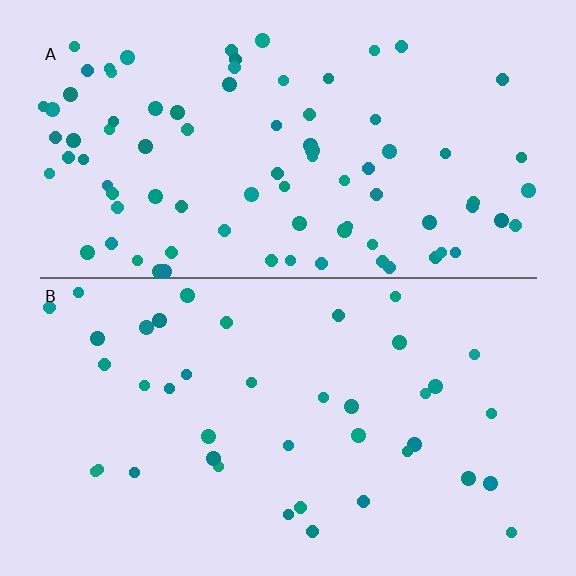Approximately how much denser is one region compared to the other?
Approximately 2.1× — region A over region B.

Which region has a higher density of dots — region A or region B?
A (the top).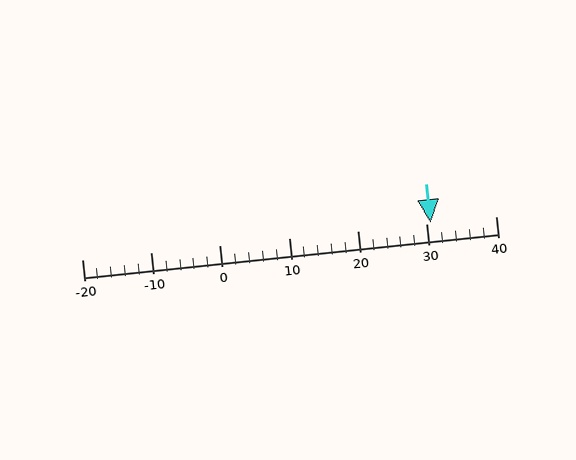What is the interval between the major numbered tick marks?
The major tick marks are spaced 10 units apart.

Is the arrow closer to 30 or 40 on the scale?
The arrow is closer to 30.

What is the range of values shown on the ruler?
The ruler shows values from -20 to 40.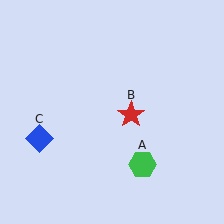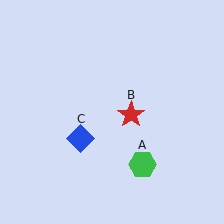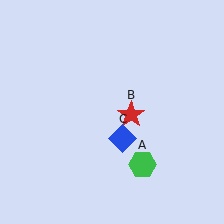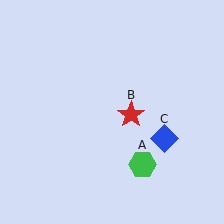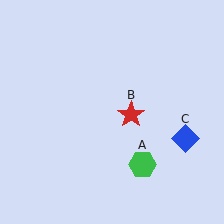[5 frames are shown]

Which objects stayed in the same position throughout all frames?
Green hexagon (object A) and red star (object B) remained stationary.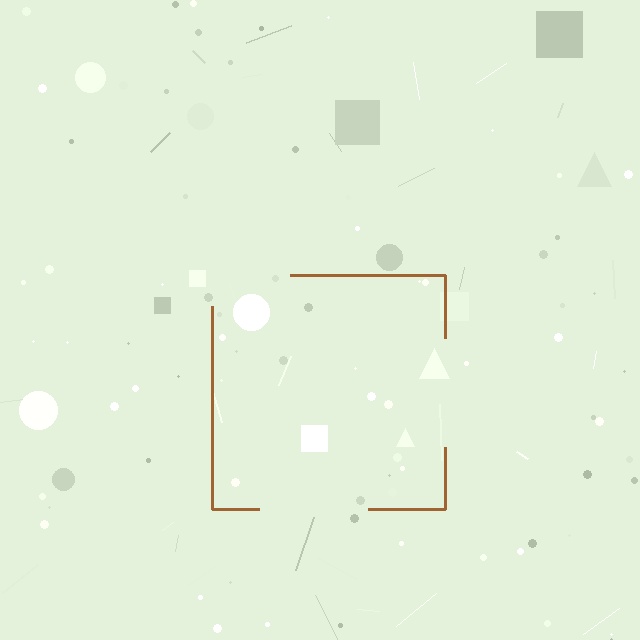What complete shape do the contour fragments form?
The contour fragments form a square.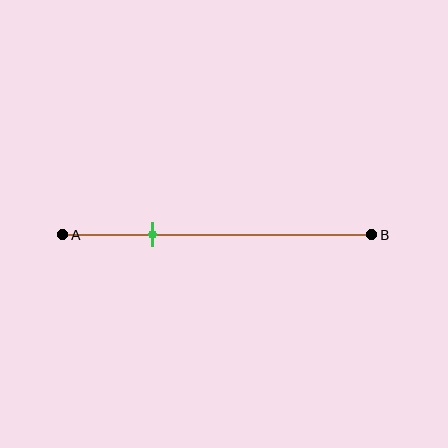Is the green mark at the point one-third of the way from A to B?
No, the mark is at about 30% from A, not at the 33% one-third point.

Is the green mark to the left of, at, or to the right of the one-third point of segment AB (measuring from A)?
The green mark is to the left of the one-third point of segment AB.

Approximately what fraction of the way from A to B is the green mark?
The green mark is approximately 30% of the way from A to B.